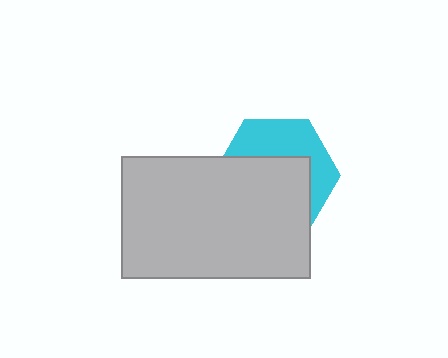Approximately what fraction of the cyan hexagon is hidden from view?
Roughly 60% of the cyan hexagon is hidden behind the light gray rectangle.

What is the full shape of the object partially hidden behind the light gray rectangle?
The partially hidden object is a cyan hexagon.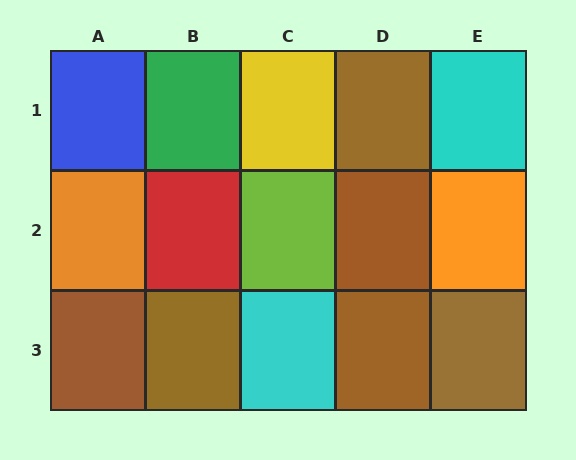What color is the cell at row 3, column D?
Brown.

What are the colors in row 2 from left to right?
Orange, red, lime, brown, orange.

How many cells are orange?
2 cells are orange.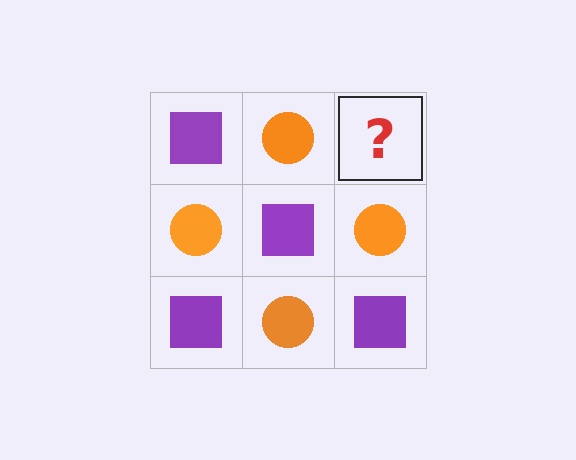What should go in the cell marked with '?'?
The missing cell should contain a purple square.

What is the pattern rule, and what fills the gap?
The rule is that it alternates purple square and orange circle in a checkerboard pattern. The gap should be filled with a purple square.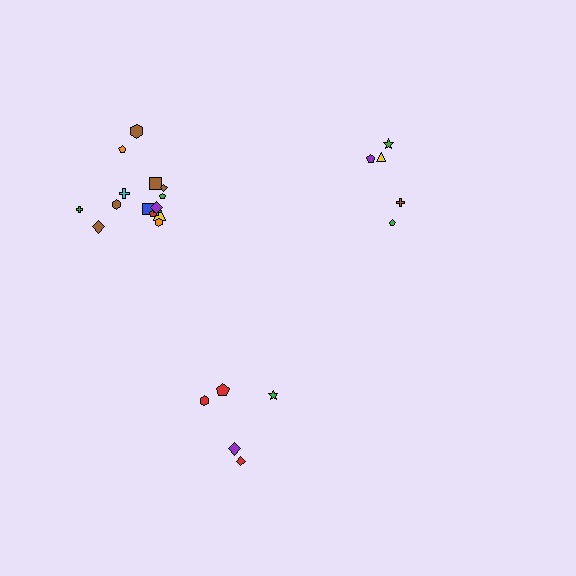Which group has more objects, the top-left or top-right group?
The top-left group.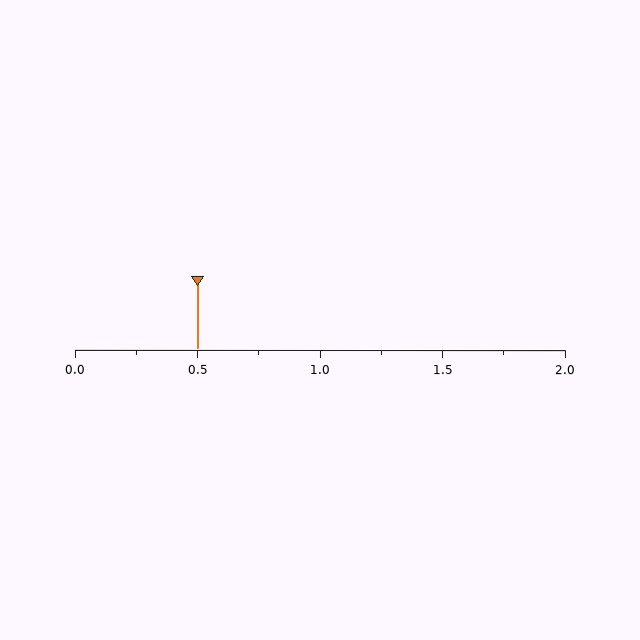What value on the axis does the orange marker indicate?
The marker indicates approximately 0.5.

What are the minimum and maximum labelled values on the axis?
The axis runs from 0.0 to 2.0.